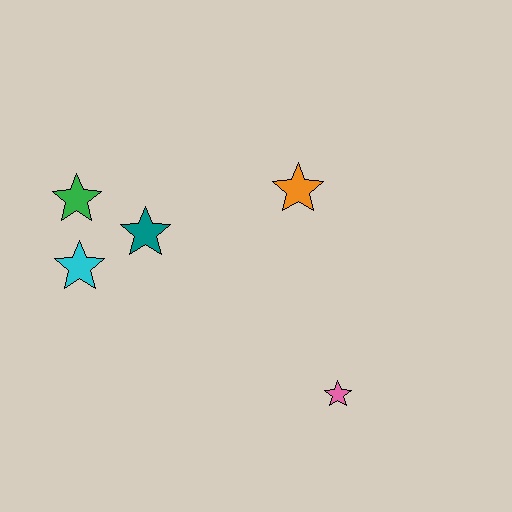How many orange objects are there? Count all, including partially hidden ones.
There is 1 orange object.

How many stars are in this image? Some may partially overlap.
There are 5 stars.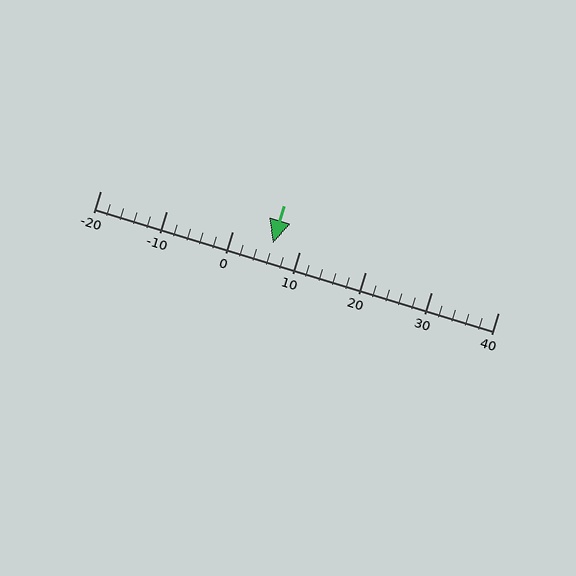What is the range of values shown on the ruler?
The ruler shows values from -20 to 40.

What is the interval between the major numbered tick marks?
The major tick marks are spaced 10 units apart.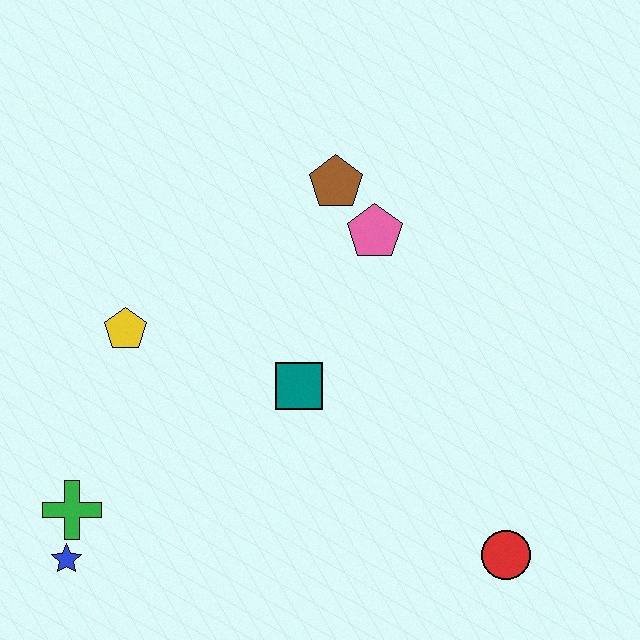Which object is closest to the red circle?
The teal square is closest to the red circle.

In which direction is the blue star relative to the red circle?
The blue star is to the left of the red circle.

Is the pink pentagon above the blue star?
Yes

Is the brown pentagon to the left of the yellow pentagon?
No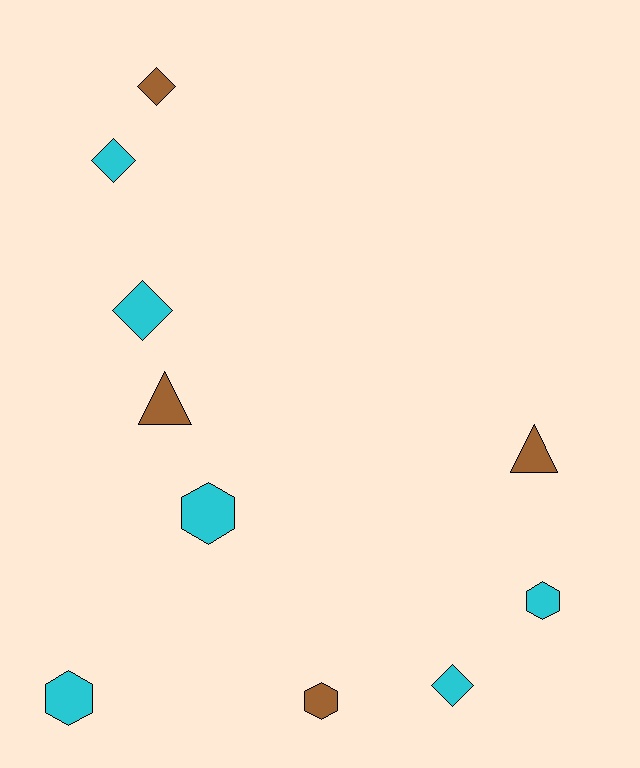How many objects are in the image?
There are 10 objects.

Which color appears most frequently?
Cyan, with 6 objects.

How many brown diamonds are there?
There is 1 brown diamond.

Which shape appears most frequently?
Diamond, with 4 objects.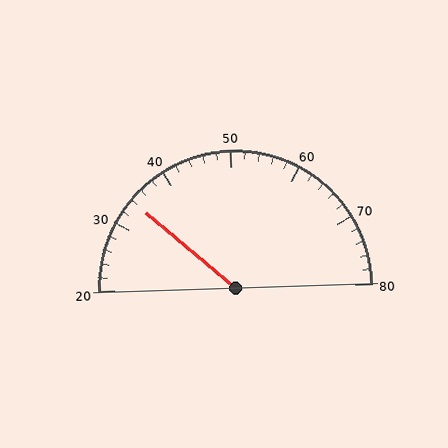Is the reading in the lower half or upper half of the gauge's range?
The reading is in the lower half of the range (20 to 80).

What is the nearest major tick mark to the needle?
The nearest major tick mark is 30.